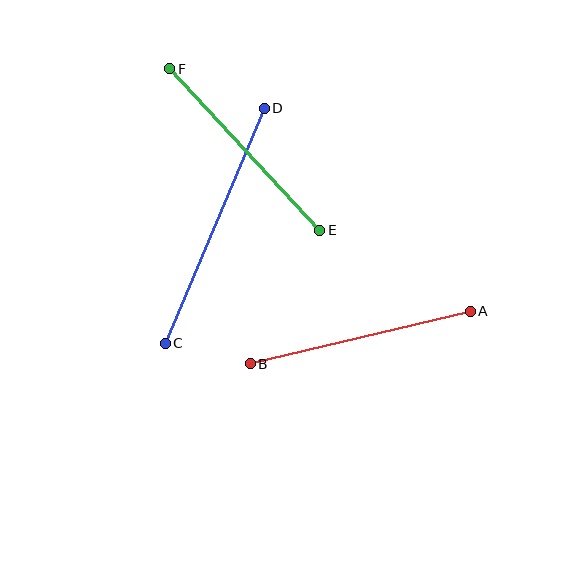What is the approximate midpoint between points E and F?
The midpoint is at approximately (245, 150) pixels.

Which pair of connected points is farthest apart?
Points C and D are farthest apart.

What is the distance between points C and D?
The distance is approximately 255 pixels.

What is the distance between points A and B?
The distance is approximately 226 pixels.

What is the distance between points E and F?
The distance is approximately 220 pixels.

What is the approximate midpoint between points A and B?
The midpoint is at approximately (360, 338) pixels.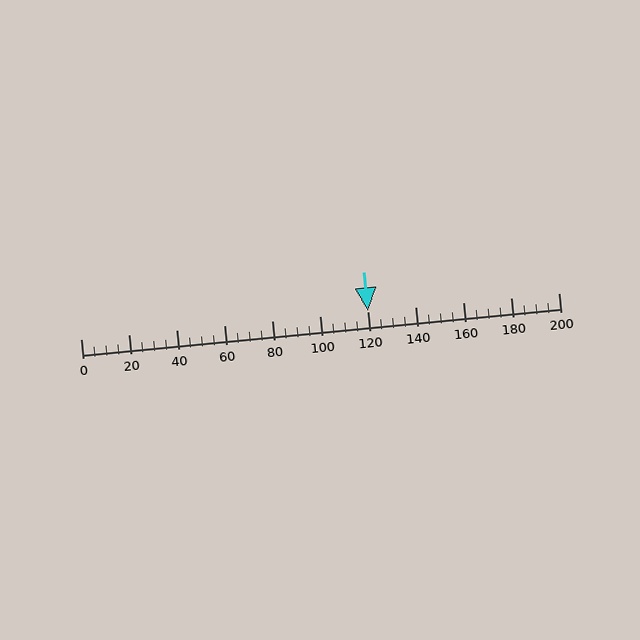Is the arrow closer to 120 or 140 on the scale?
The arrow is closer to 120.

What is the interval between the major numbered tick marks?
The major tick marks are spaced 20 units apart.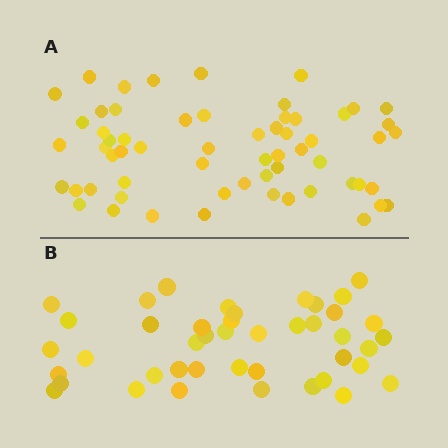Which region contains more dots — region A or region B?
Region A (the top region) has more dots.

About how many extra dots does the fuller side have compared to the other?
Region A has approximately 15 more dots than region B.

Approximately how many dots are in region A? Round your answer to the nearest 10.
About 60 dots.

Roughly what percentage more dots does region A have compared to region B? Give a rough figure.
About 40% more.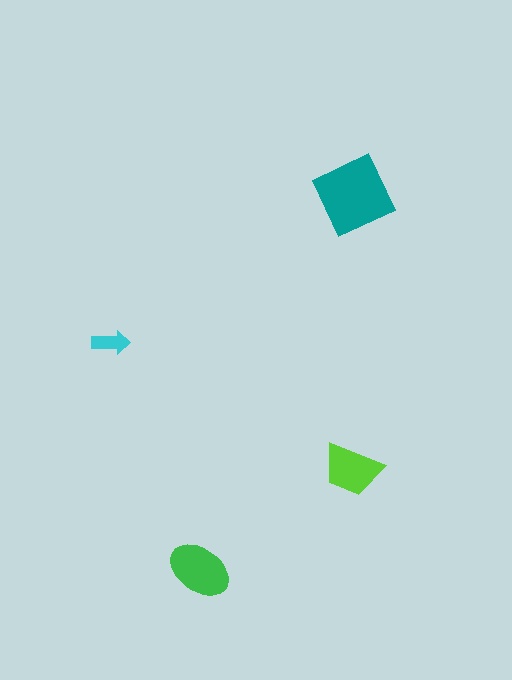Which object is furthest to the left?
The cyan arrow is leftmost.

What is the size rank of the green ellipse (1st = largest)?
2nd.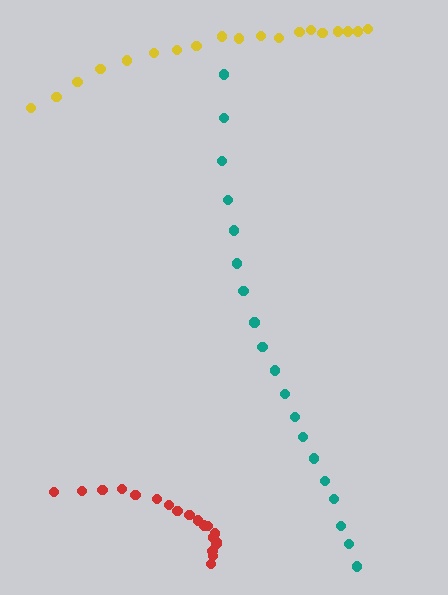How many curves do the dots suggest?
There are 3 distinct paths.